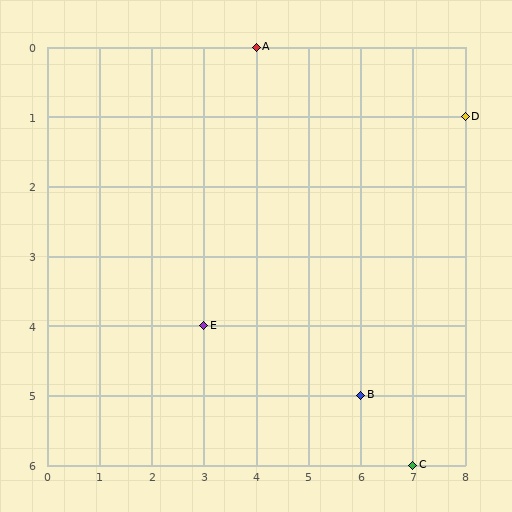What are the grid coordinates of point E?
Point E is at grid coordinates (3, 4).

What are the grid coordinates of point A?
Point A is at grid coordinates (4, 0).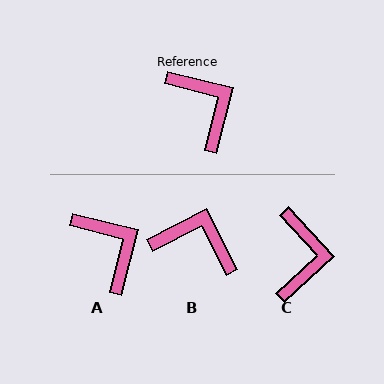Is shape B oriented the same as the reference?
No, it is off by about 42 degrees.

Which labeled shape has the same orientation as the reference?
A.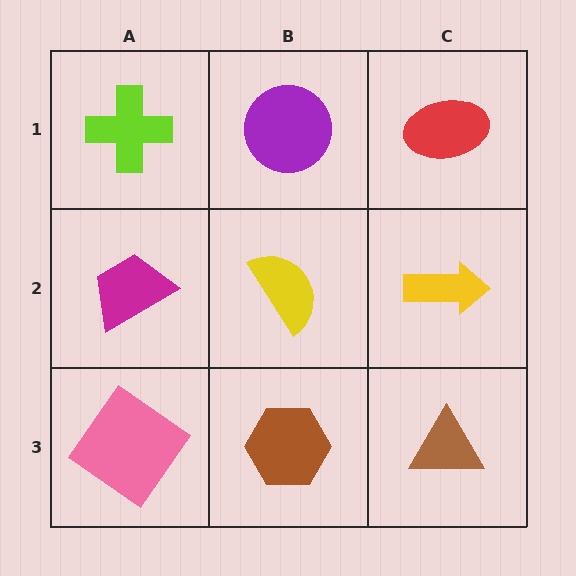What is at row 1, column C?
A red ellipse.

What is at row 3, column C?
A brown triangle.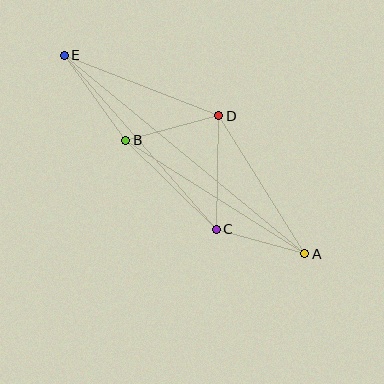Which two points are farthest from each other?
Points A and E are farthest from each other.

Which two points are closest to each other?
Points A and C are closest to each other.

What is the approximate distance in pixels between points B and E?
The distance between B and E is approximately 104 pixels.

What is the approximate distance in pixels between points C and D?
The distance between C and D is approximately 113 pixels.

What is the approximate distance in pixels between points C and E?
The distance between C and E is approximately 231 pixels.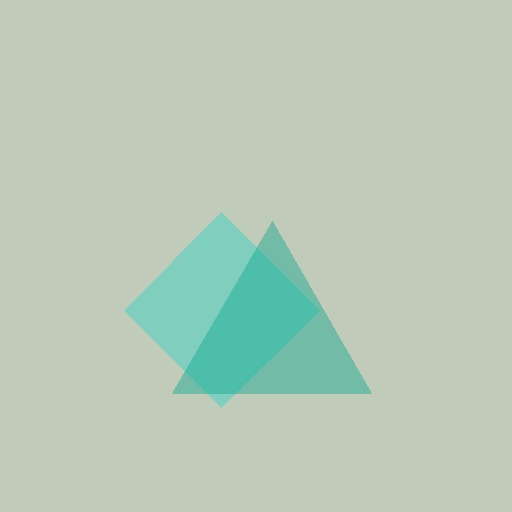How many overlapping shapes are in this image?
There are 2 overlapping shapes in the image.